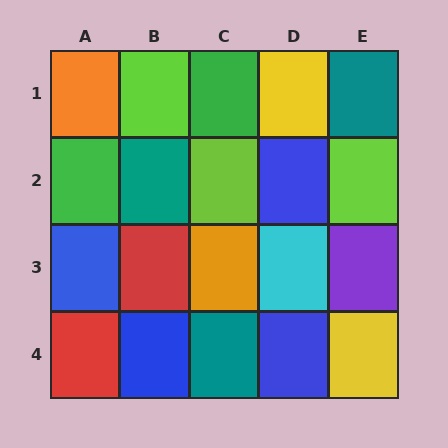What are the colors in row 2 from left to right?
Green, teal, lime, blue, lime.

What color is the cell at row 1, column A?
Orange.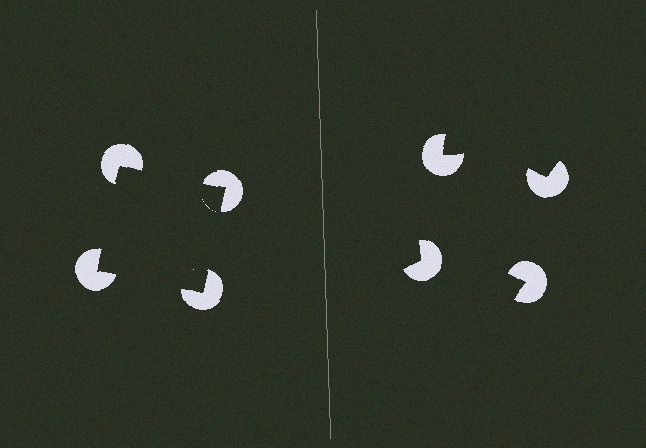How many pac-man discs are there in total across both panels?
8 — 4 on each side.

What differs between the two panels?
The pac-man discs are positioned identically on both sides; only the wedge orientations differ. On the left they align to a square; on the right they are misaligned.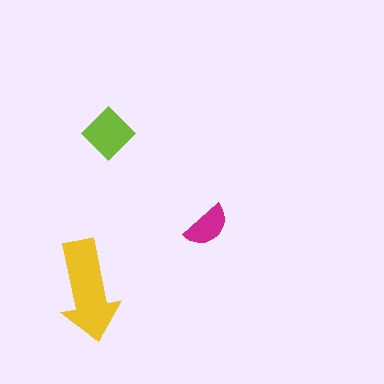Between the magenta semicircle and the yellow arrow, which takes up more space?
The yellow arrow.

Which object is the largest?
The yellow arrow.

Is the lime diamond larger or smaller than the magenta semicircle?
Larger.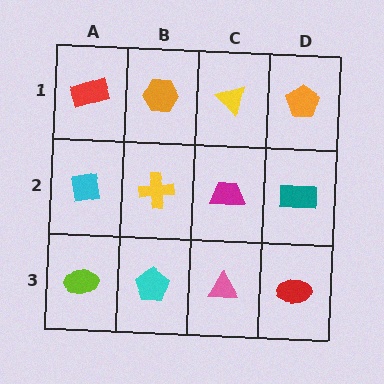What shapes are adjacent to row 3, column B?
A yellow cross (row 2, column B), a lime ellipse (row 3, column A), a pink triangle (row 3, column C).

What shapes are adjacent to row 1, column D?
A teal rectangle (row 2, column D), a yellow triangle (row 1, column C).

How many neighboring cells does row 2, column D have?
3.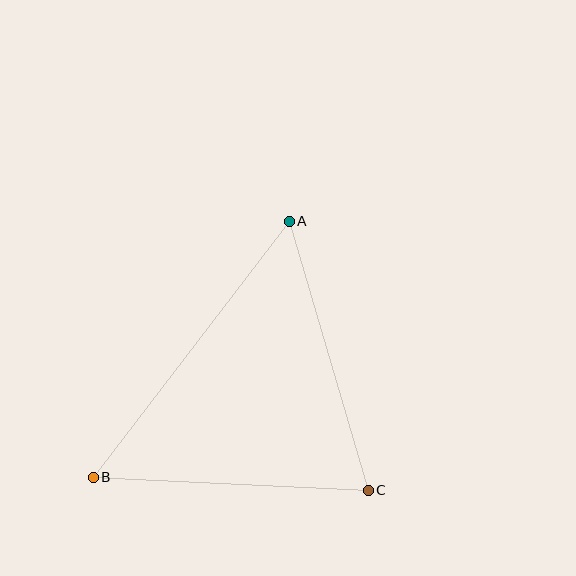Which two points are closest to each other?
Points B and C are closest to each other.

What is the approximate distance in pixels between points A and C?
The distance between A and C is approximately 280 pixels.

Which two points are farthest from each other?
Points A and B are farthest from each other.